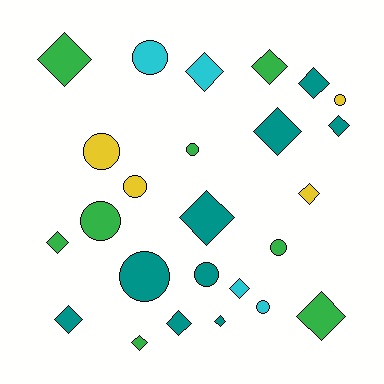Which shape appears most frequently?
Diamond, with 15 objects.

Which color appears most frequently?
Teal, with 9 objects.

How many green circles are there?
There are 3 green circles.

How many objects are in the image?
There are 25 objects.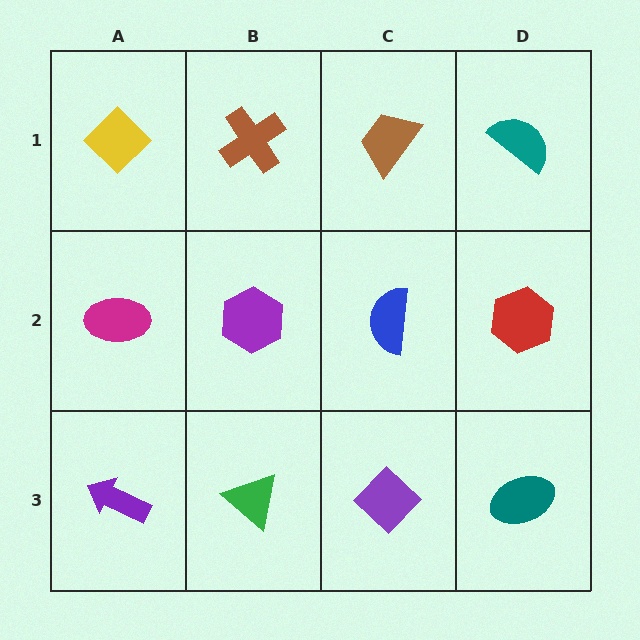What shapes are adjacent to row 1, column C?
A blue semicircle (row 2, column C), a brown cross (row 1, column B), a teal semicircle (row 1, column D).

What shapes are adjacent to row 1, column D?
A red hexagon (row 2, column D), a brown trapezoid (row 1, column C).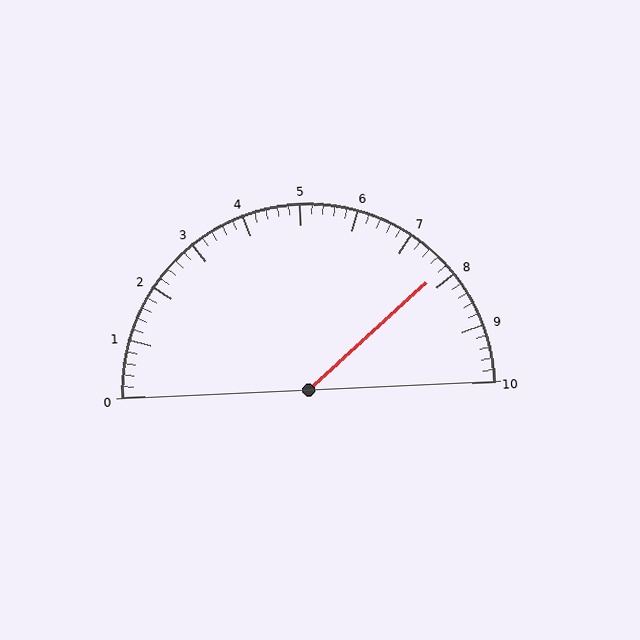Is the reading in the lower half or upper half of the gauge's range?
The reading is in the upper half of the range (0 to 10).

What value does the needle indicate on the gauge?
The needle indicates approximately 7.8.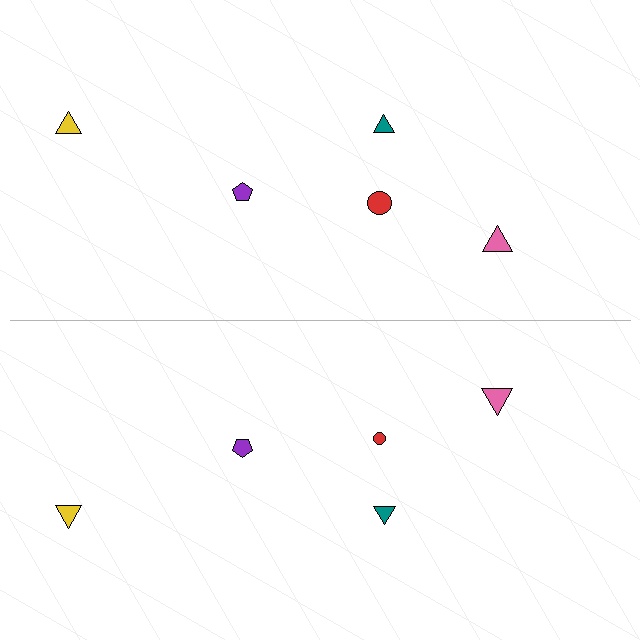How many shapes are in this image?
There are 10 shapes in this image.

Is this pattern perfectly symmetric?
No, the pattern is not perfectly symmetric. The red circle on the bottom side has a different size than its mirror counterpart.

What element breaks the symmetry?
The red circle on the bottom side has a different size than its mirror counterpart.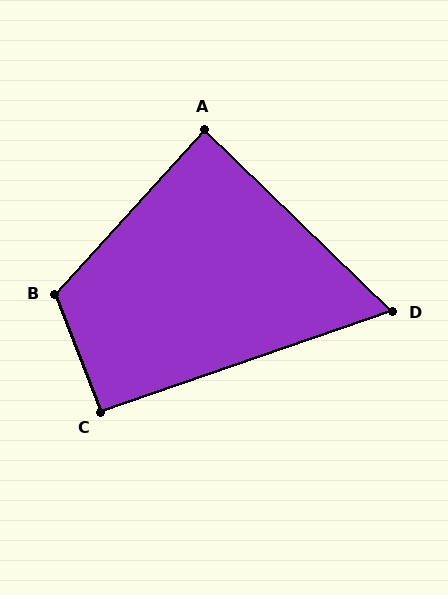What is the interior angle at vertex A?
Approximately 88 degrees (approximately right).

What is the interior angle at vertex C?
Approximately 92 degrees (approximately right).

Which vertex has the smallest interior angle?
D, at approximately 63 degrees.